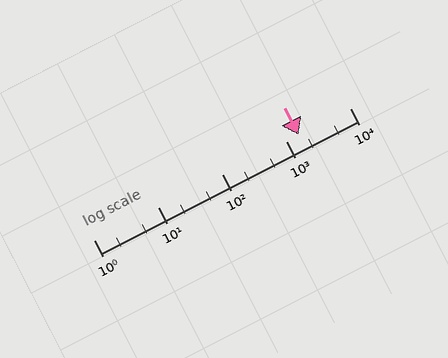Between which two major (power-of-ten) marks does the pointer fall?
The pointer is between 1000 and 10000.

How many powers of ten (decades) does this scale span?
The scale spans 4 decades, from 1 to 10000.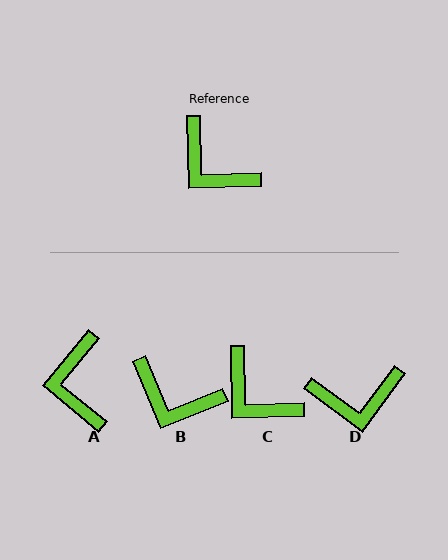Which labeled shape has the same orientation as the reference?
C.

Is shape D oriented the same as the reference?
No, it is off by about 52 degrees.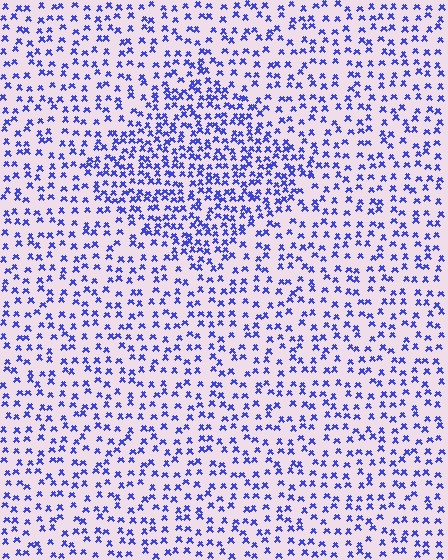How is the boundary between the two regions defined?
The boundary is defined by a change in element density (approximately 1.8x ratio). All elements are the same color, size, and shape.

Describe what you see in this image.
The image contains small blue elements arranged at two different densities. A diamond-shaped region is visible where the elements are more densely packed than the surrounding area.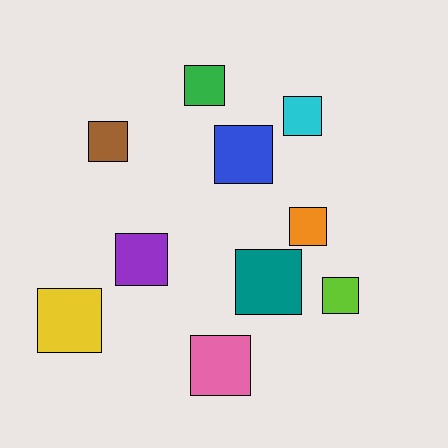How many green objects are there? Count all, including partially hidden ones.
There is 1 green object.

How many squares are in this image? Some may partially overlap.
There are 10 squares.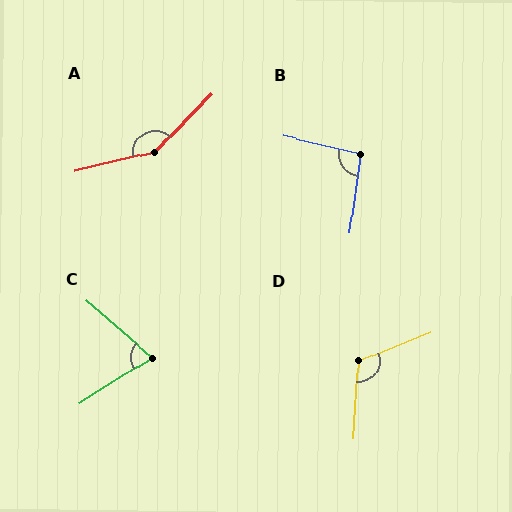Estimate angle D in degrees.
Approximately 115 degrees.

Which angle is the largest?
A, at approximately 148 degrees.